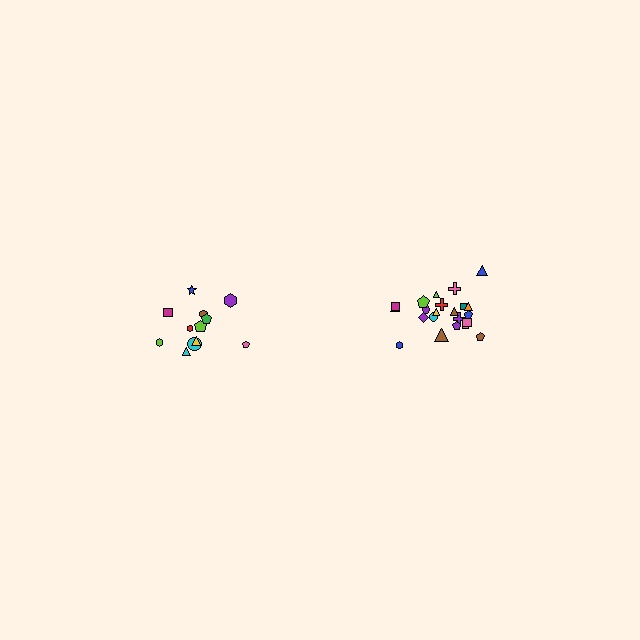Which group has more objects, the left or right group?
The right group.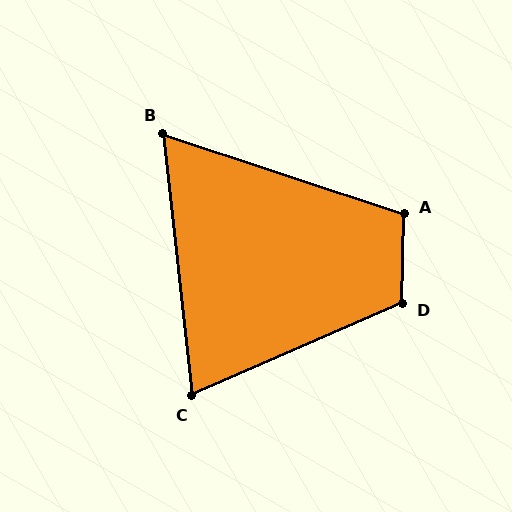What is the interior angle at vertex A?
Approximately 107 degrees (obtuse).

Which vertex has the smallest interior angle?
B, at approximately 65 degrees.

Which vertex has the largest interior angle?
D, at approximately 115 degrees.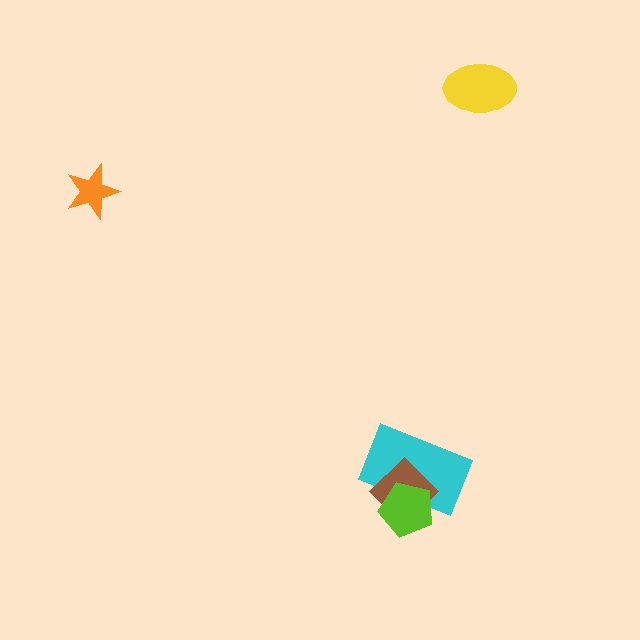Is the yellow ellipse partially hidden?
No, no other shape covers it.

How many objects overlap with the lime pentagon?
2 objects overlap with the lime pentagon.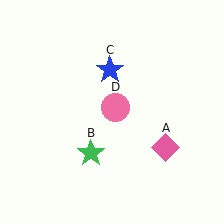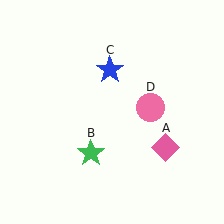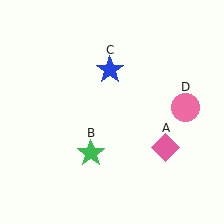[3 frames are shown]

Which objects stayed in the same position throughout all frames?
Pink diamond (object A) and green star (object B) and blue star (object C) remained stationary.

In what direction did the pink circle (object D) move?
The pink circle (object D) moved right.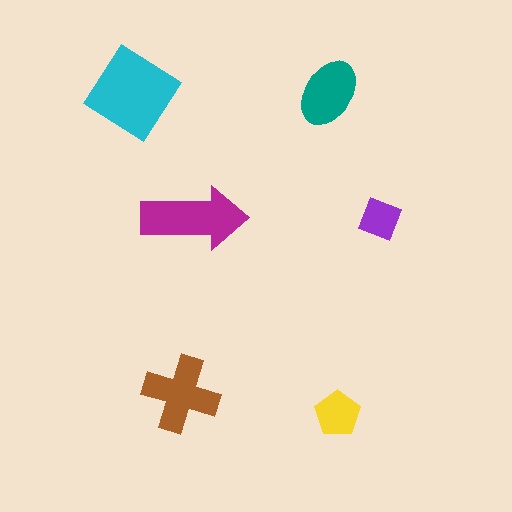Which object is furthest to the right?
The purple diamond is rightmost.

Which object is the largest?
The cyan diamond.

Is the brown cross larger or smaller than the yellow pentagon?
Larger.